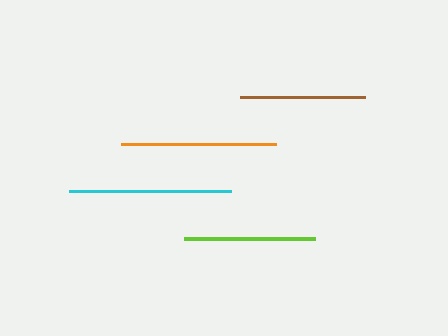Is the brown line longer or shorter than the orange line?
The orange line is longer than the brown line.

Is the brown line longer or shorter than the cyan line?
The cyan line is longer than the brown line.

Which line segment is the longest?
The cyan line is the longest at approximately 162 pixels.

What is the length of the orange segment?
The orange segment is approximately 155 pixels long.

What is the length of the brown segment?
The brown segment is approximately 125 pixels long.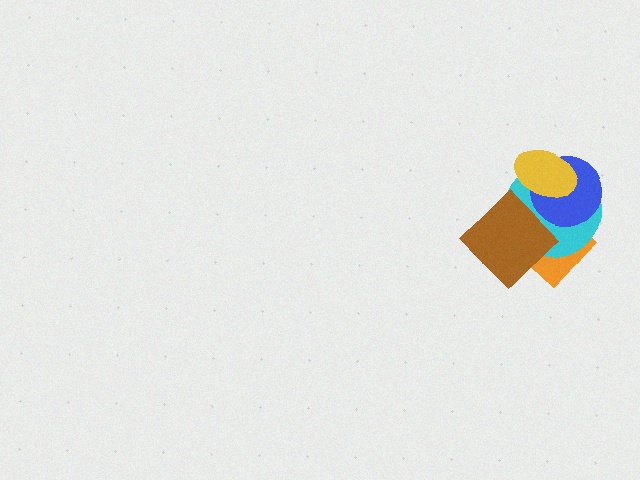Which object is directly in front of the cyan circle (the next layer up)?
The brown diamond is directly in front of the cyan circle.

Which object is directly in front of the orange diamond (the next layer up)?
The cyan circle is directly in front of the orange diamond.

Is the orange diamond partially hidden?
Yes, it is partially covered by another shape.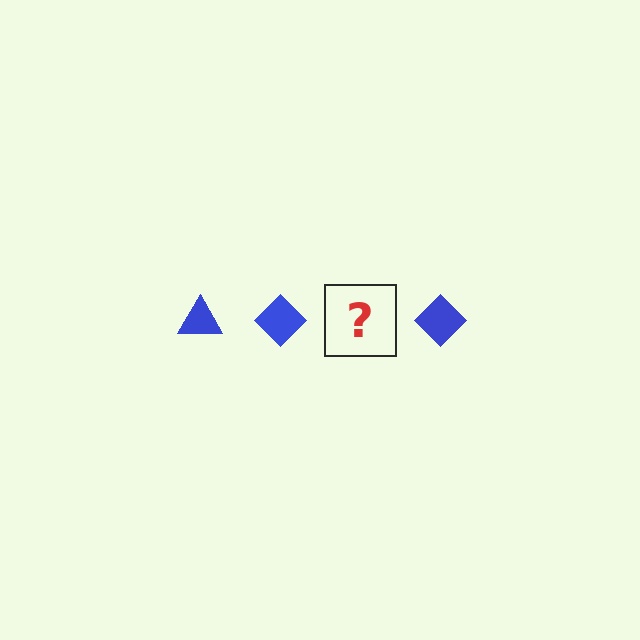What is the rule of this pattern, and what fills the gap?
The rule is that the pattern cycles through triangle, diamond shapes in blue. The gap should be filled with a blue triangle.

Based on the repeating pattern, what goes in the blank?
The blank should be a blue triangle.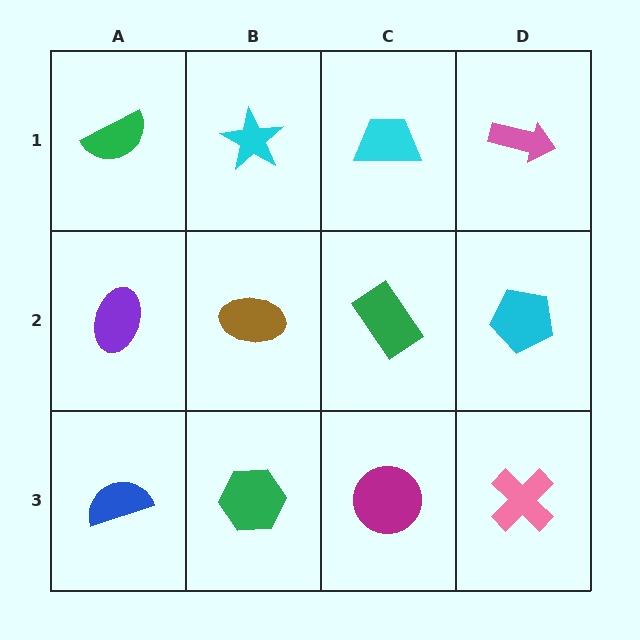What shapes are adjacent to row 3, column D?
A cyan pentagon (row 2, column D), a magenta circle (row 3, column C).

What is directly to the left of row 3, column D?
A magenta circle.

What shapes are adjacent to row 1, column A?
A purple ellipse (row 2, column A), a cyan star (row 1, column B).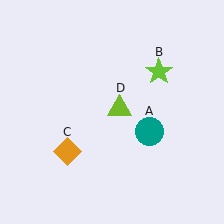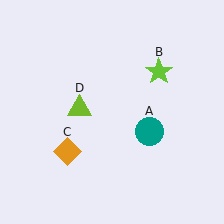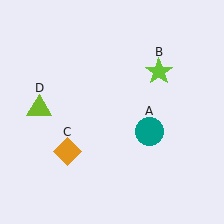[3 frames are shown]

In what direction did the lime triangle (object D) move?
The lime triangle (object D) moved left.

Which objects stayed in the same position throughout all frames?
Teal circle (object A) and lime star (object B) and orange diamond (object C) remained stationary.